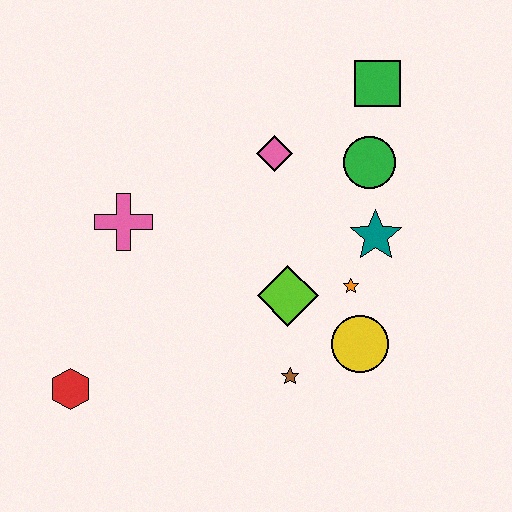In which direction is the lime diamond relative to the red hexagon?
The lime diamond is to the right of the red hexagon.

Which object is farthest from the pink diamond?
The red hexagon is farthest from the pink diamond.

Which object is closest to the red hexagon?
The pink cross is closest to the red hexagon.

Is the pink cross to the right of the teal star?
No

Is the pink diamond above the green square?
No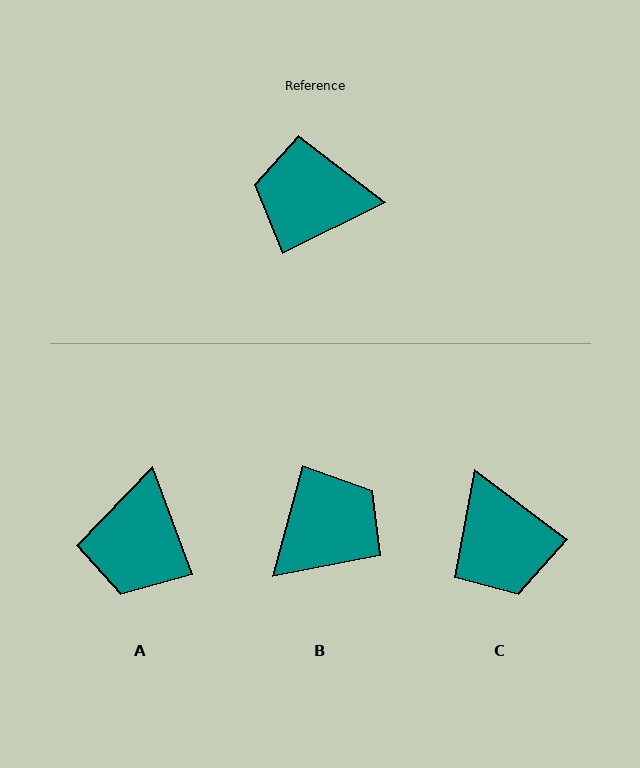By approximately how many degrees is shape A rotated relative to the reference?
Approximately 84 degrees counter-clockwise.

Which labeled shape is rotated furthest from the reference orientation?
B, about 132 degrees away.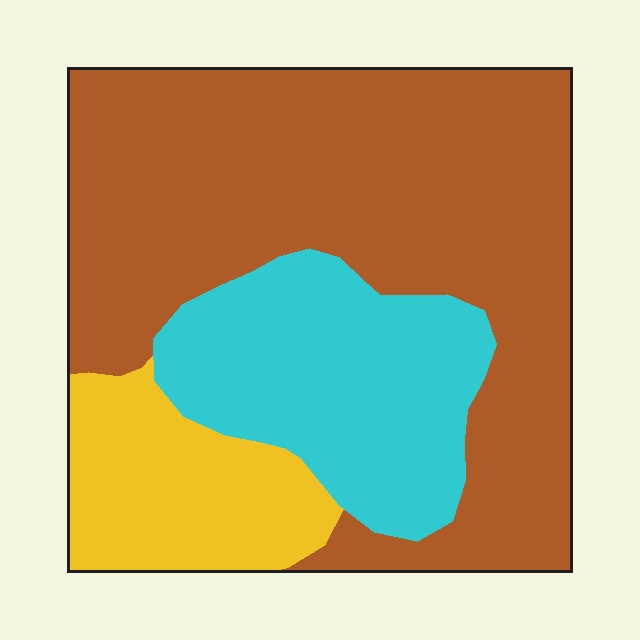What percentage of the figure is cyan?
Cyan takes up about one quarter (1/4) of the figure.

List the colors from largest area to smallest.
From largest to smallest: brown, cyan, yellow.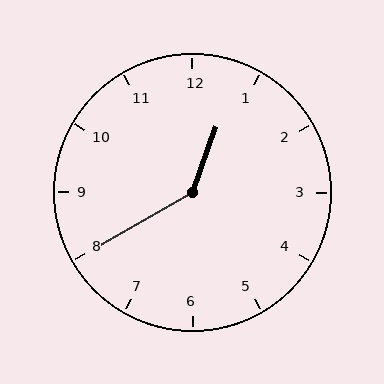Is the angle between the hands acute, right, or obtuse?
It is obtuse.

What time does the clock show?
12:40.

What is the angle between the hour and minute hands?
Approximately 140 degrees.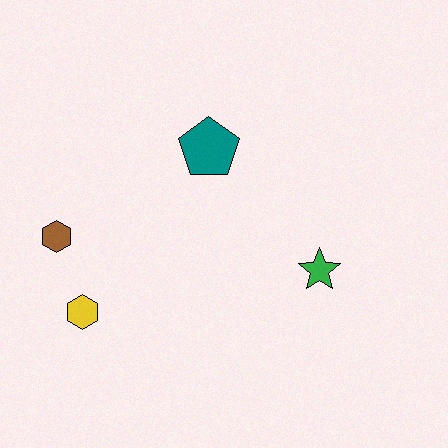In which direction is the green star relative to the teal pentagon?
The green star is below the teal pentagon.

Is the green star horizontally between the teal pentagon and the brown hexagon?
No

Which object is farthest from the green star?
The brown hexagon is farthest from the green star.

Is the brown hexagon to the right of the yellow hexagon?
No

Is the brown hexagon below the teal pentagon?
Yes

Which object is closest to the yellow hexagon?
The brown hexagon is closest to the yellow hexagon.